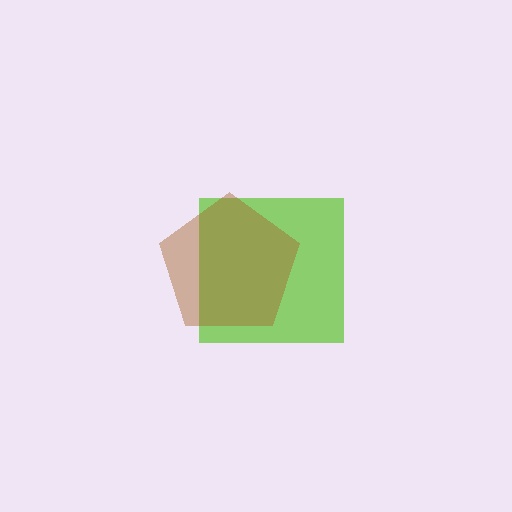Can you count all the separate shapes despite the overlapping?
Yes, there are 2 separate shapes.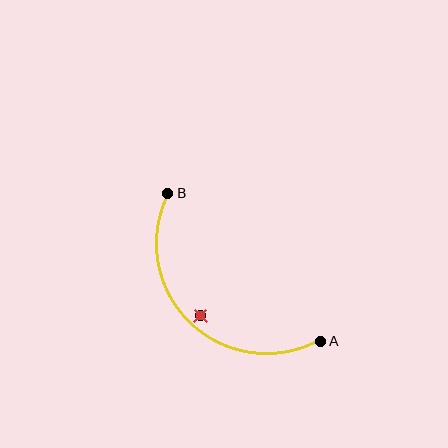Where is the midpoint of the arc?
The arc midpoint is the point on the curve farthest from the straight line joining A and B. It sits below and to the left of that line.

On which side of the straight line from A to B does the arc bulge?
The arc bulges below and to the left of the straight line connecting A and B.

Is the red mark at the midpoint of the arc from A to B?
No — the red mark does not lie on the arc at all. It sits slightly inside the curve.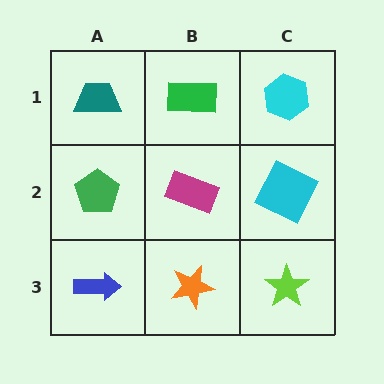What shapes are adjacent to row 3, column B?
A magenta rectangle (row 2, column B), a blue arrow (row 3, column A), a lime star (row 3, column C).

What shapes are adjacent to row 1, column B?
A magenta rectangle (row 2, column B), a teal trapezoid (row 1, column A), a cyan hexagon (row 1, column C).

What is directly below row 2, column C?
A lime star.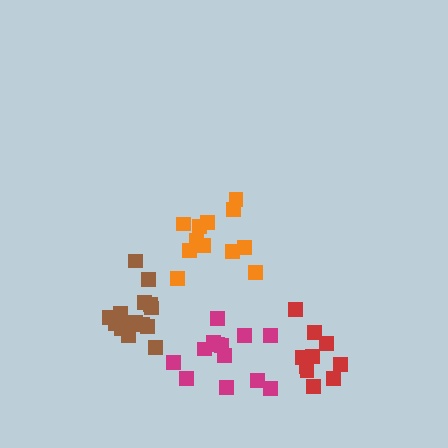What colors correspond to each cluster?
The clusters are colored: magenta, brown, orange, red.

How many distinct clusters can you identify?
There are 4 distinct clusters.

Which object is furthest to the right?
The red cluster is rightmost.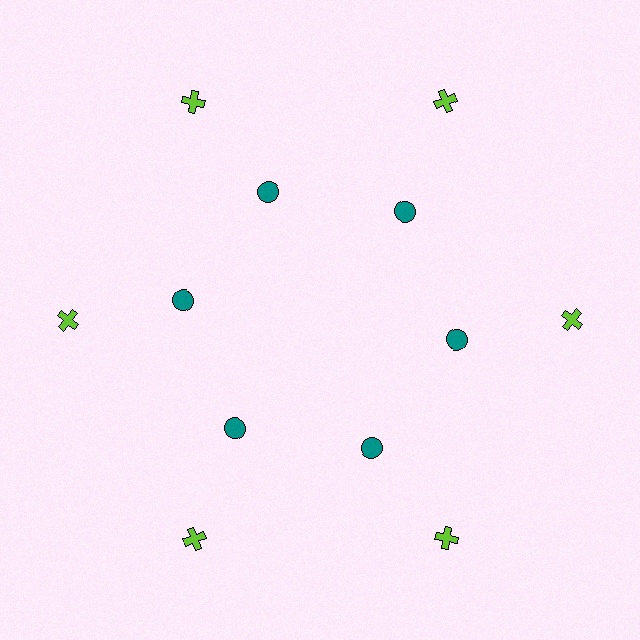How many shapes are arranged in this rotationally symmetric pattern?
There are 12 shapes, arranged in 6 groups of 2.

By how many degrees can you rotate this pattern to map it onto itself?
The pattern maps onto itself every 60 degrees of rotation.